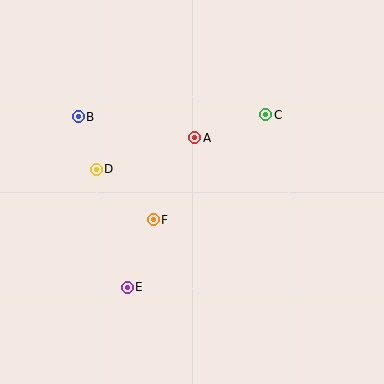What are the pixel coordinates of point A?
Point A is at (195, 138).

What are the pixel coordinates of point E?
Point E is at (127, 287).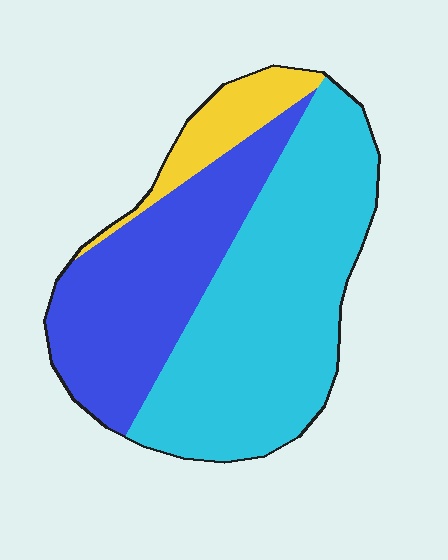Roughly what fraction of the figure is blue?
Blue covers roughly 35% of the figure.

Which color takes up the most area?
Cyan, at roughly 55%.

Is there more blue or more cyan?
Cyan.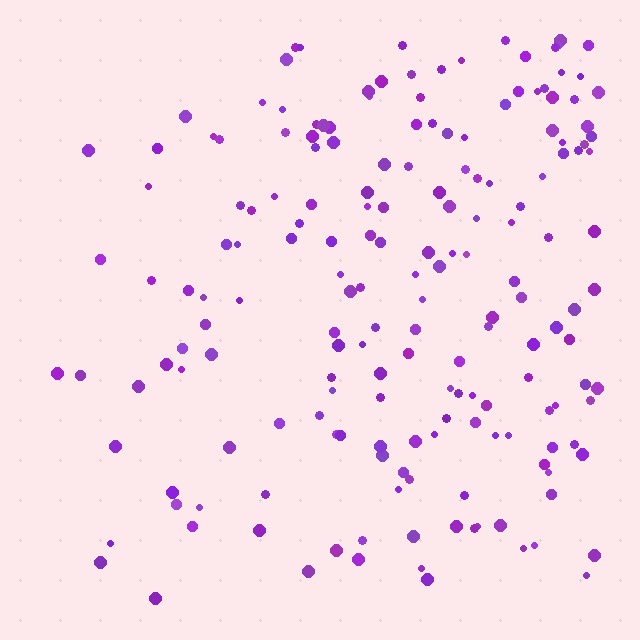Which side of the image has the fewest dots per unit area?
The left.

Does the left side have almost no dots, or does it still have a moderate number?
Still a moderate number, just noticeably fewer than the right.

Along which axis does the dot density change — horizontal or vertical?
Horizontal.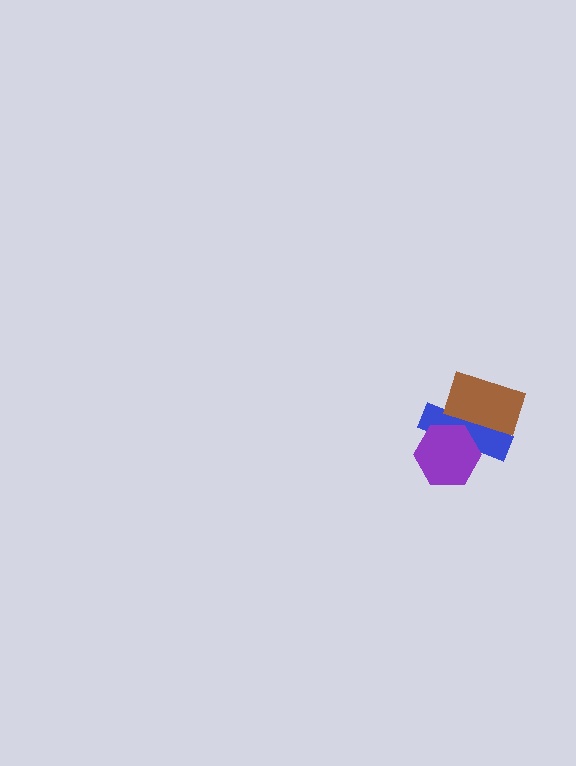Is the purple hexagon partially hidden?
No, no other shape covers it.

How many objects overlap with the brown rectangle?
2 objects overlap with the brown rectangle.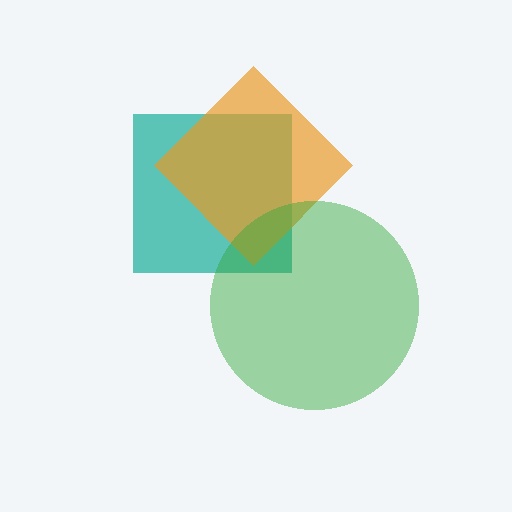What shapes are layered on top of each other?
The layered shapes are: a teal square, an orange diamond, a green circle.